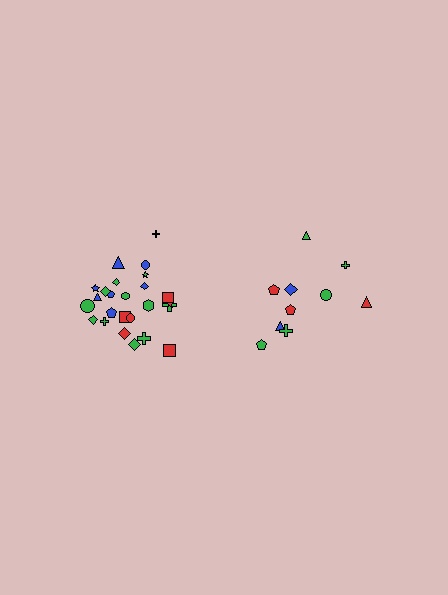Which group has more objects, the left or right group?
The left group.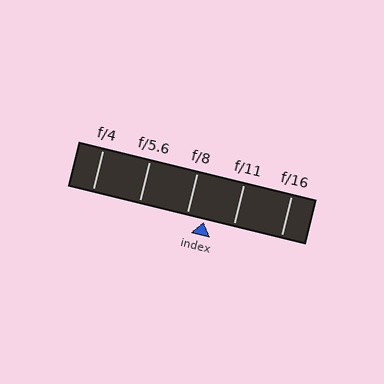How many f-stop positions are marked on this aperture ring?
There are 5 f-stop positions marked.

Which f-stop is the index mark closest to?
The index mark is closest to f/8.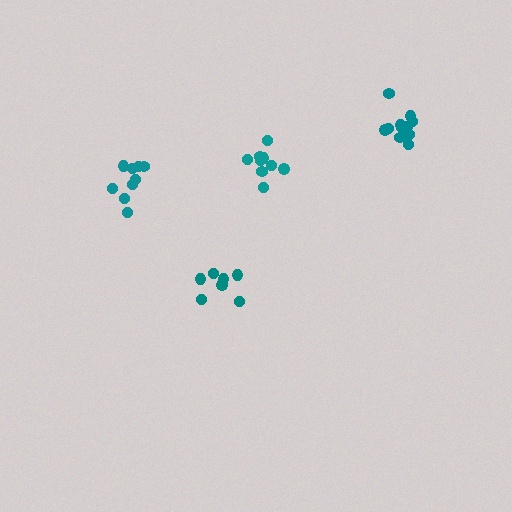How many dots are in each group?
Group 1: 11 dots, Group 2: 9 dots, Group 3: 7 dots, Group 4: 9 dots (36 total).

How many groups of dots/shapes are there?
There are 4 groups.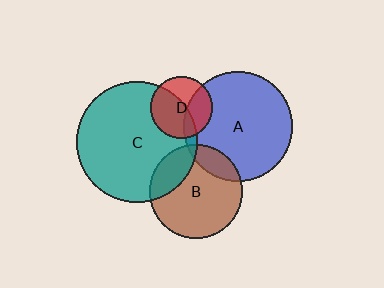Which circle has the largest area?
Circle C (teal).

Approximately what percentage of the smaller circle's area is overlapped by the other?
Approximately 35%.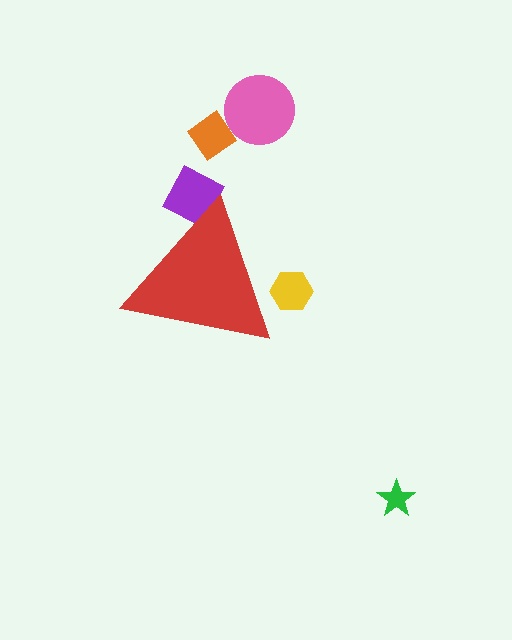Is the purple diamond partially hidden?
Yes, the purple diamond is partially hidden behind the red triangle.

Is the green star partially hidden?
No, the green star is fully visible.